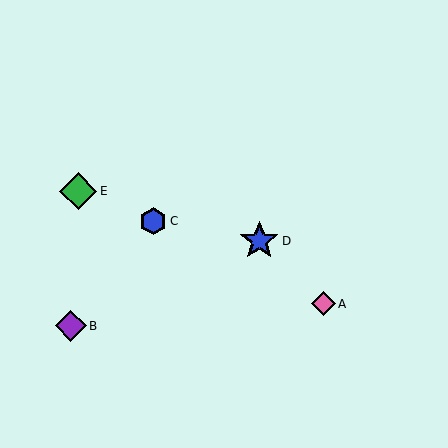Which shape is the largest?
The blue star (labeled D) is the largest.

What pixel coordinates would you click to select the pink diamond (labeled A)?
Click at (323, 304) to select the pink diamond A.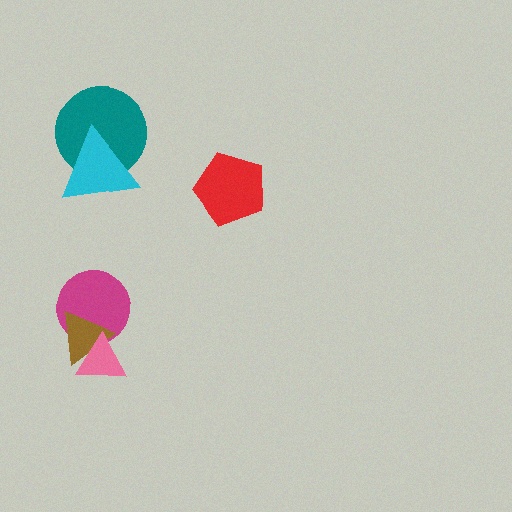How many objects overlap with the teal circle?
1 object overlaps with the teal circle.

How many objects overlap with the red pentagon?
0 objects overlap with the red pentagon.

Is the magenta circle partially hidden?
Yes, it is partially covered by another shape.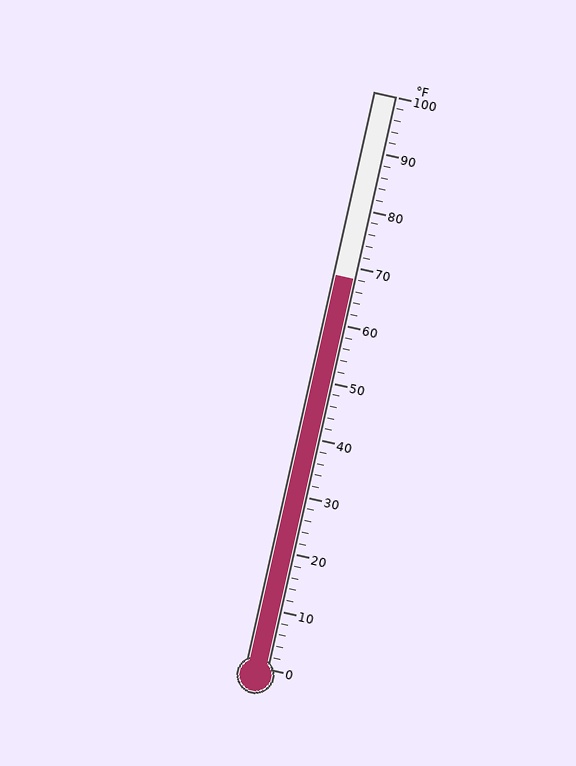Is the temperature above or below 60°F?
The temperature is above 60°F.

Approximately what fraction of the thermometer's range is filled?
The thermometer is filled to approximately 70% of its range.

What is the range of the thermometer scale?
The thermometer scale ranges from 0°F to 100°F.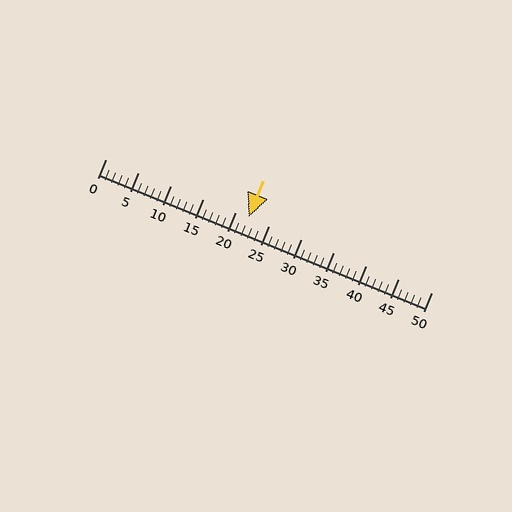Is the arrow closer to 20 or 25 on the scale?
The arrow is closer to 20.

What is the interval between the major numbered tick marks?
The major tick marks are spaced 5 units apart.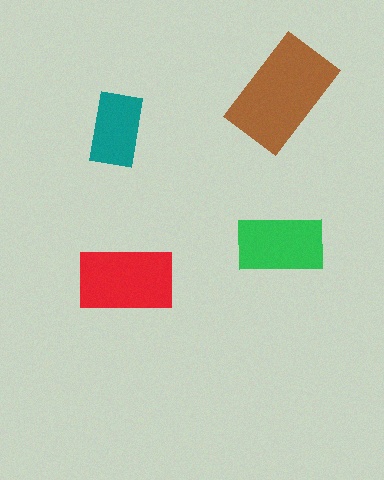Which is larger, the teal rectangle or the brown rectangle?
The brown one.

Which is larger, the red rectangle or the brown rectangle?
The brown one.